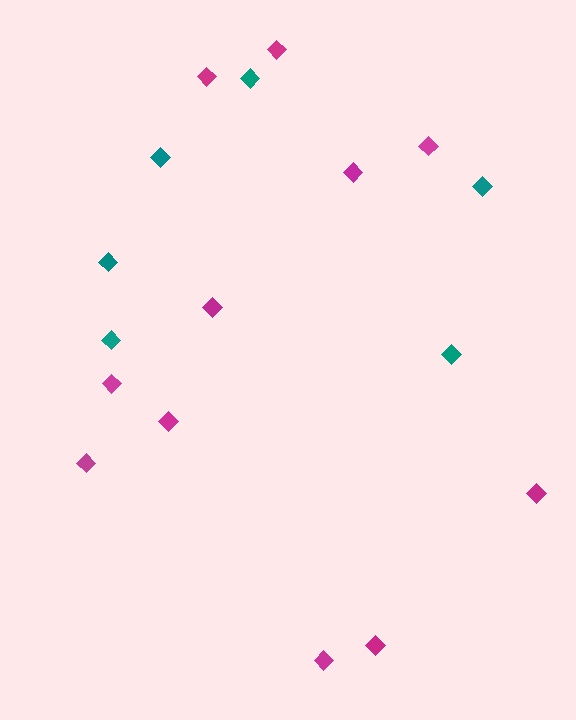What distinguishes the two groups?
There are 2 groups: one group of magenta diamonds (11) and one group of teal diamonds (6).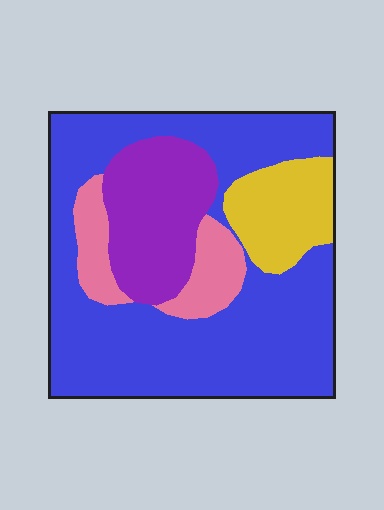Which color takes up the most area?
Blue, at roughly 60%.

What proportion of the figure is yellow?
Yellow covers roughly 10% of the figure.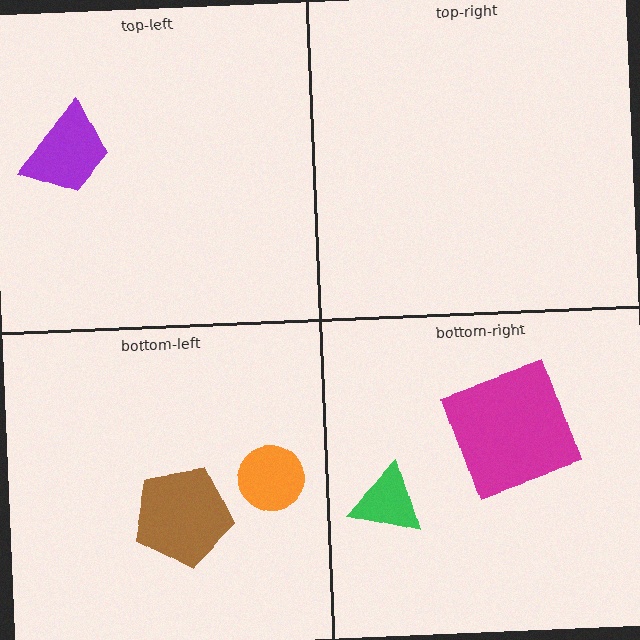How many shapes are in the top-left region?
1.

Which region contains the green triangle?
The bottom-right region.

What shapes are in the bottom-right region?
The magenta square, the green triangle.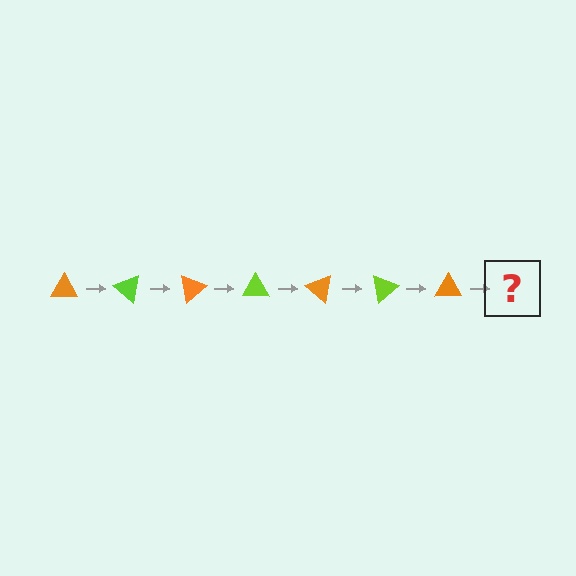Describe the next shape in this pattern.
It should be a lime triangle, rotated 280 degrees from the start.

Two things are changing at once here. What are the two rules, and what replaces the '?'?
The two rules are that it rotates 40 degrees each step and the color cycles through orange and lime. The '?' should be a lime triangle, rotated 280 degrees from the start.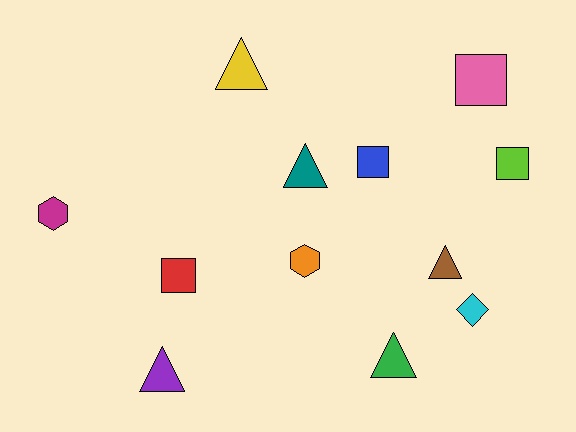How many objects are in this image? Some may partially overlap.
There are 12 objects.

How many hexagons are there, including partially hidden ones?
There are 2 hexagons.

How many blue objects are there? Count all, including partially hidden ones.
There is 1 blue object.